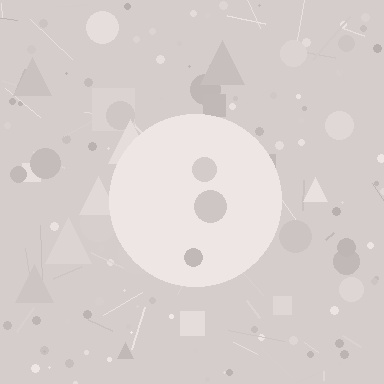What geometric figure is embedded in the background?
A circle is embedded in the background.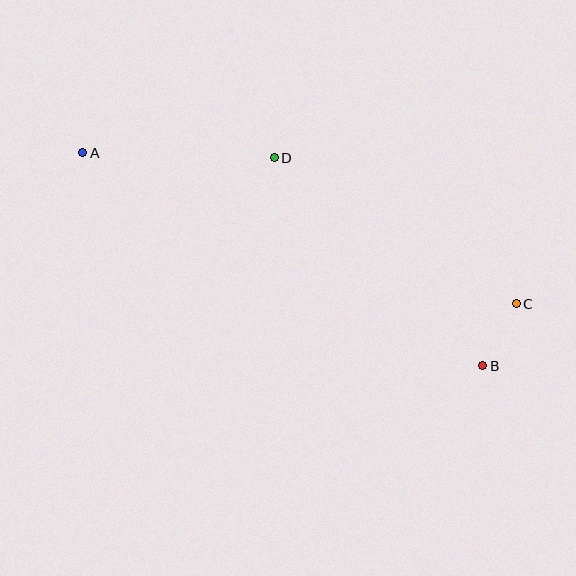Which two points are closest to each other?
Points B and C are closest to each other.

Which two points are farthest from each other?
Points A and C are farthest from each other.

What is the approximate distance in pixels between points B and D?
The distance between B and D is approximately 295 pixels.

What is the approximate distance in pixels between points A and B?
The distance between A and B is approximately 453 pixels.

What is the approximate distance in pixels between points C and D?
The distance between C and D is approximately 283 pixels.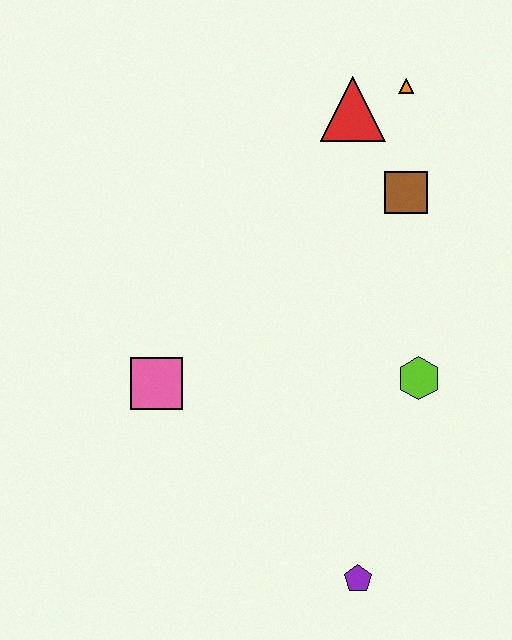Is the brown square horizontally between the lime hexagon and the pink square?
Yes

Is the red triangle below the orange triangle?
Yes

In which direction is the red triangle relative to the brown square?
The red triangle is above the brown square.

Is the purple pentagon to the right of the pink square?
Yes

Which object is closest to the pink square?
The lime hexagon is closest to the pink square.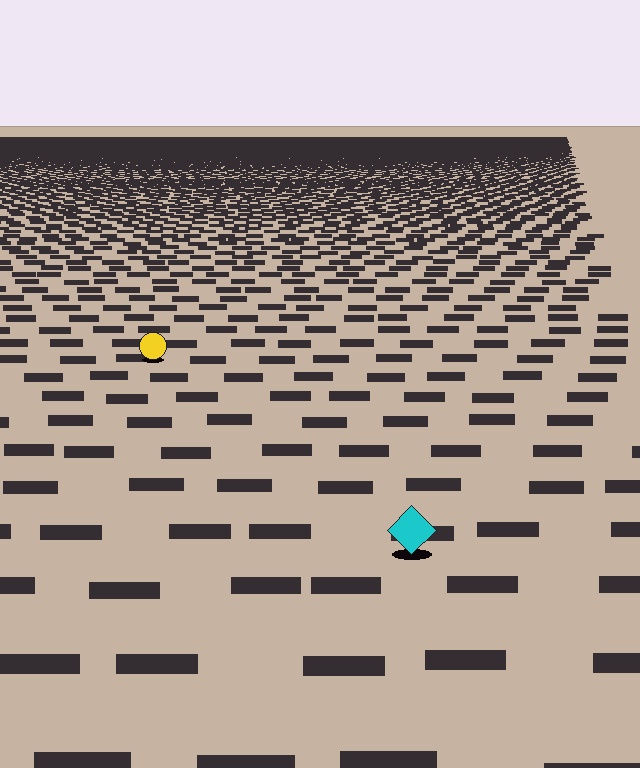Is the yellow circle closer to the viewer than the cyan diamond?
No. The cyan diamond is closer — you can tell from the texture gradient: the ground texture is coarser near it.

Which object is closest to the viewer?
The cyan diamond is closest. The texture marks near it are larger and more spread out.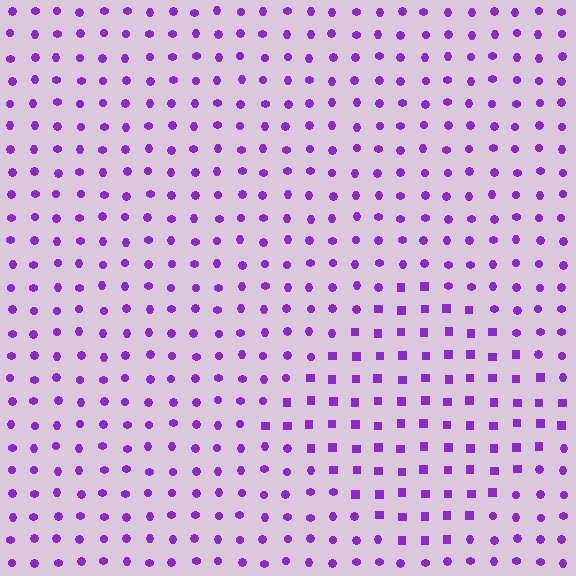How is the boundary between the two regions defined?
The boundary is defined by a change in element shape: squares inside vs. circles outside. All elements share the same color and spacing.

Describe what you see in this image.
The image is filled with small purple elements arranged in a uniform grid. A diamond-shaped region contains squares, while the surrounding area contains circles. The boundary is defined purely by the change in element shape.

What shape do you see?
I see a diamond.